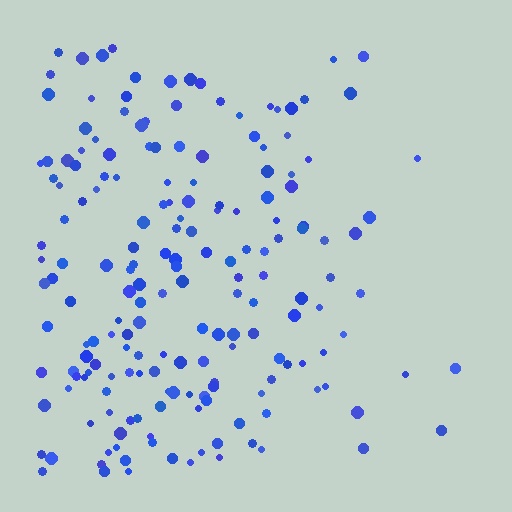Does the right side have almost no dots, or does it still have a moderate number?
Still a moderate number, just noticeably fewer than the left.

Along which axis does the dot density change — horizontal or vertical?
Horizontal.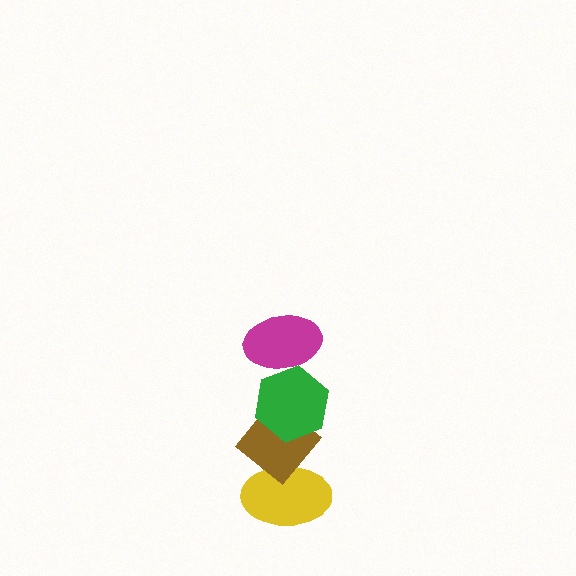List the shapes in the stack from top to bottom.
From top to bottom: the magenta ellipse, the green hexagon, the brown diamond, the yellow ellipse.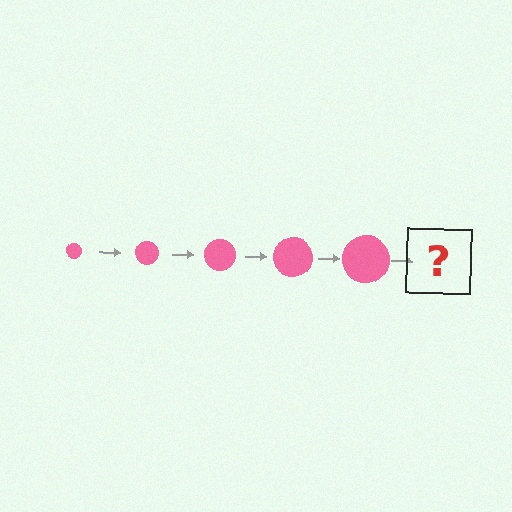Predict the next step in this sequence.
The next step is a pink circle, larger than the previous one.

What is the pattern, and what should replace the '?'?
The pattern is that the circle gets progressively larger each step. The '?' should be a pink circle, larger than the previous one.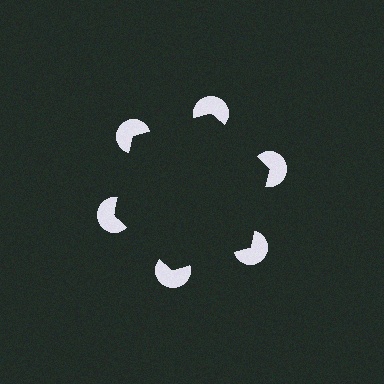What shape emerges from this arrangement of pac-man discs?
An illusory hexagon — its edges are inferred from the aligned wedge cuts in the pac-man discs, not physically drawn.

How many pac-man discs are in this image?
There are 6 — one at each vertex of the illusory hexagon.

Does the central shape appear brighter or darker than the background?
It typically appears slightly darker than the background, even though no actual brightness change is drawn.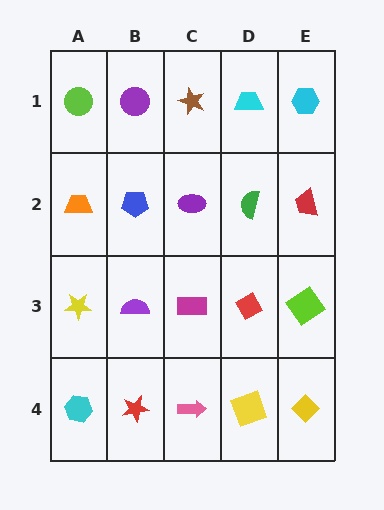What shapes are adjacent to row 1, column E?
A red trapezoid (row 2, column E), a cyan trapezoid (row 1, column D).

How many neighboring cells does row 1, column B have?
3.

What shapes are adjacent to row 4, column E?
A lime diamond (row 3, column E), a yellow square (row 4, column D).